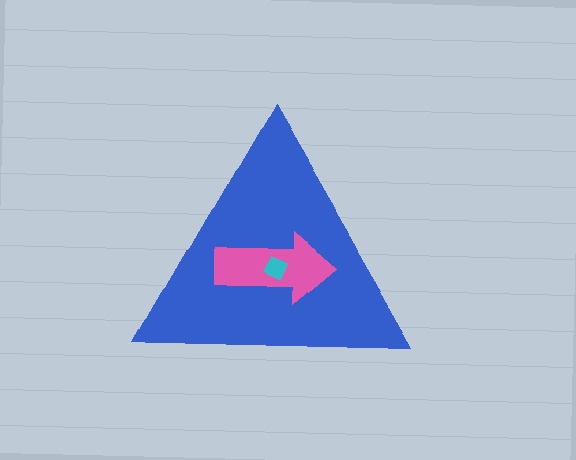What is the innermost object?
The cyan diamond.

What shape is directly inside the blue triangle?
The pink arrow.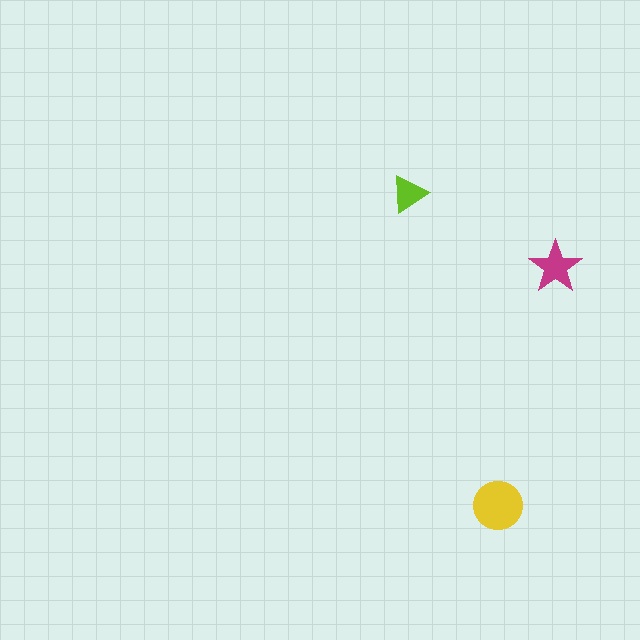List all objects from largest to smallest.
The yellow circle, the magenta star, the lime triangle.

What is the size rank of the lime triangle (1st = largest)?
3rd.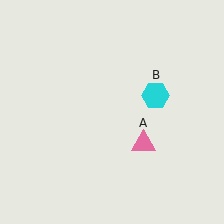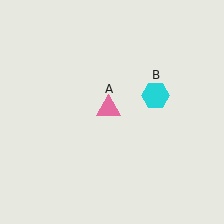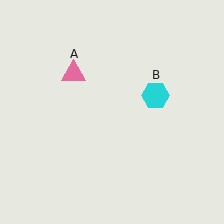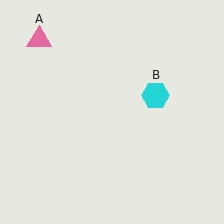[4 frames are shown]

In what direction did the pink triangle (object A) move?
The pink triangle (object A) moved up and to the left.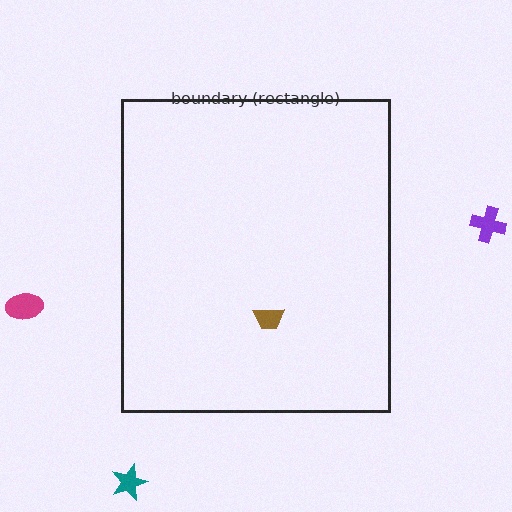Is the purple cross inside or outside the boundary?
Outside.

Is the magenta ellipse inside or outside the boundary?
Outside.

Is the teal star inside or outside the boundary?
Outside.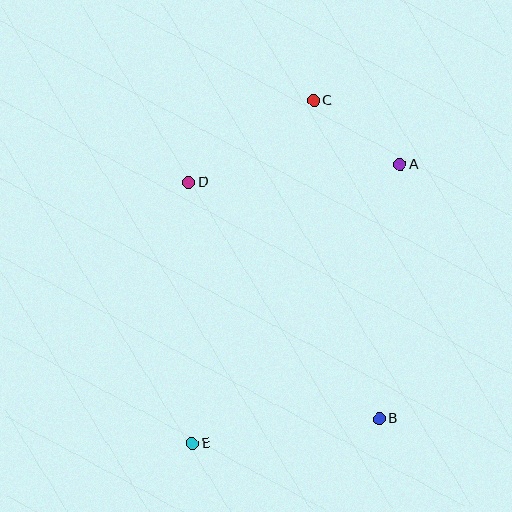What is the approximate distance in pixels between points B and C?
The distance between B and C is approximately 325 pixels.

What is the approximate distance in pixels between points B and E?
The distance between B and E is approximately 189 pixels.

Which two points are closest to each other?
Points A and C are closest to each other.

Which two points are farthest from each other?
Points C and E are farthest from each other.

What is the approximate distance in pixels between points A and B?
The distance between A and B is approximately 255 pixels.